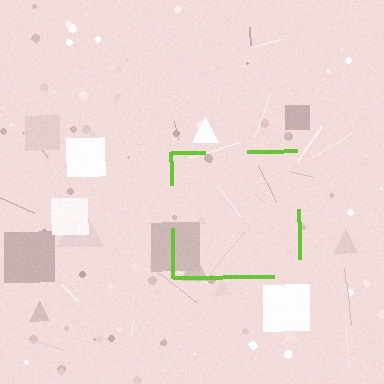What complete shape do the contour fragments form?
The contour fragments form a square.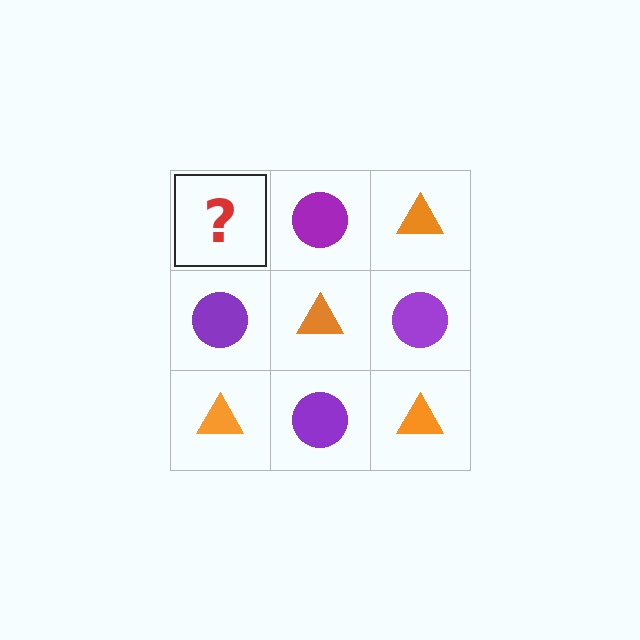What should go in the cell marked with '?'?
The missing cell should contain an orange triangle.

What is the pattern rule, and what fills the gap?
The rule is that it alternates orange triangle and purple circle in a checkerboard pattern. The gap should be filled with an orange triangle.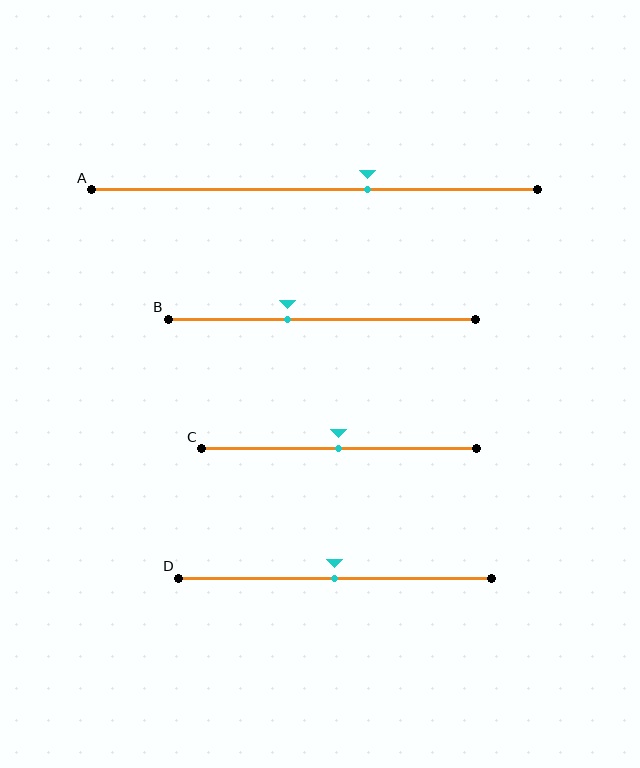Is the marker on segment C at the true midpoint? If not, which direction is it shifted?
Yes, the marker on segment C is at the true midpoint.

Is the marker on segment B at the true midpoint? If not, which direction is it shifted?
No, the marker on segment B is shifted to the left by about 11% of the segment length.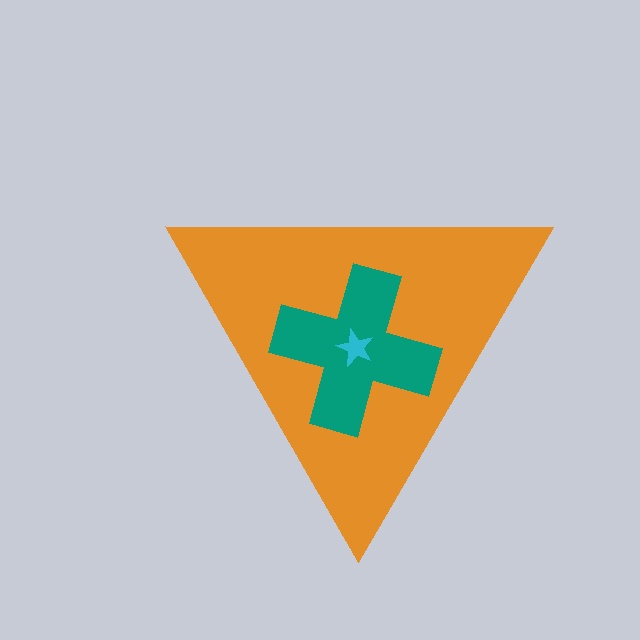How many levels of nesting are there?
3.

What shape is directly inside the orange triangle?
The teal cross.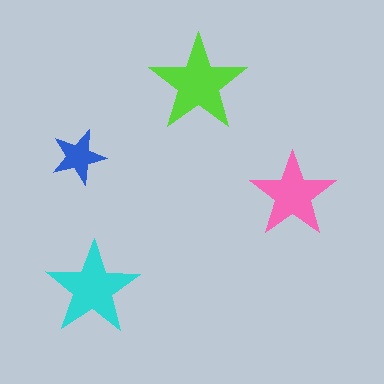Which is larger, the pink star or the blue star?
The pink one.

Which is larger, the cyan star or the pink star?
The cyan one.